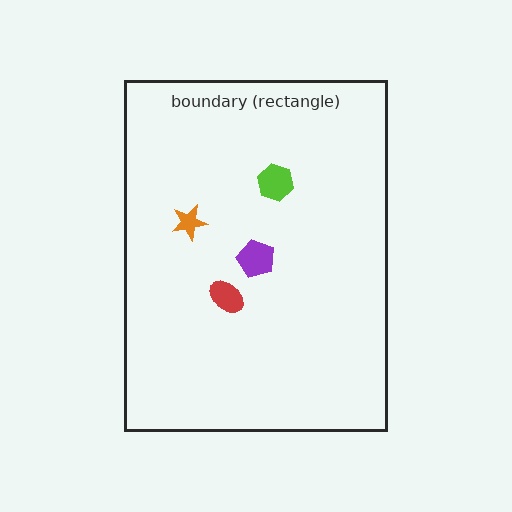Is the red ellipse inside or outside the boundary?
Inside.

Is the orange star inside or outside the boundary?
Inside.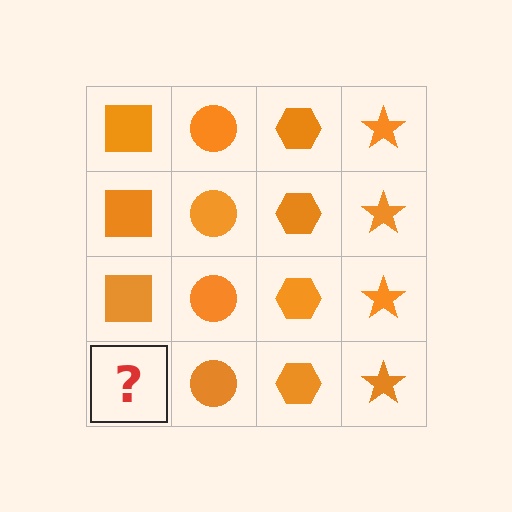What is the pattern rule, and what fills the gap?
The rule is that each column has a consistent shape. The gap should be filled with an orange square.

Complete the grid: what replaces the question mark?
The question mark should be replaced with an orange square.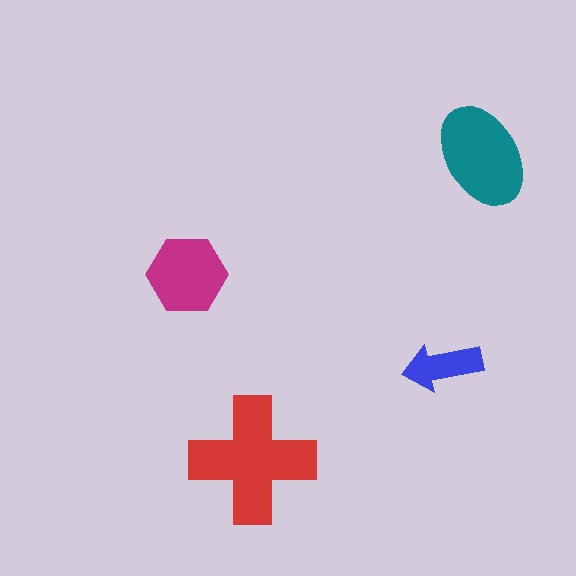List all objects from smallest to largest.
The blue arrow, the magenta hexagon, the teal ellipse, the red cross.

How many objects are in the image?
There are 4 objects in the image.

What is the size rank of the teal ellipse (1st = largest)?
2nd.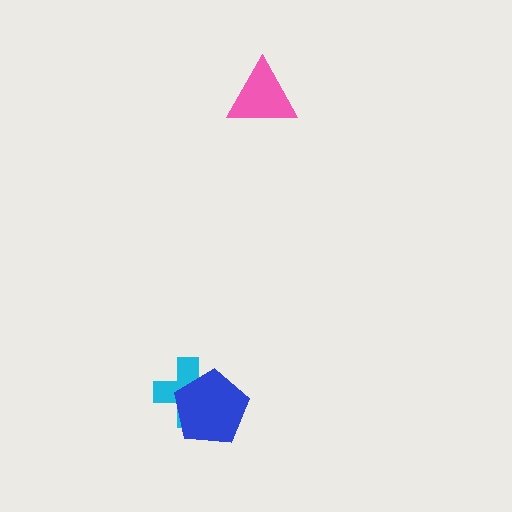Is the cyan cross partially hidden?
Yes, it is partially covered by another shape.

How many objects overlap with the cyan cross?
1 object overlaps with the cyan cross.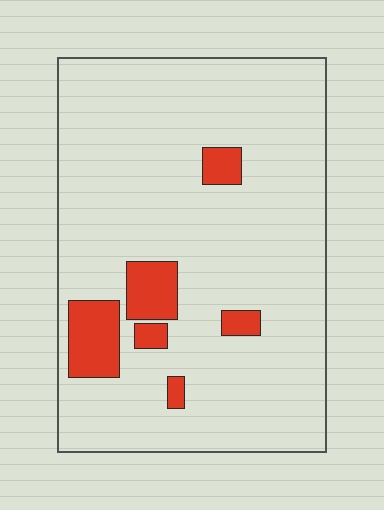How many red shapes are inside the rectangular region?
6.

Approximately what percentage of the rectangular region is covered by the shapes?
Approximately 10%.